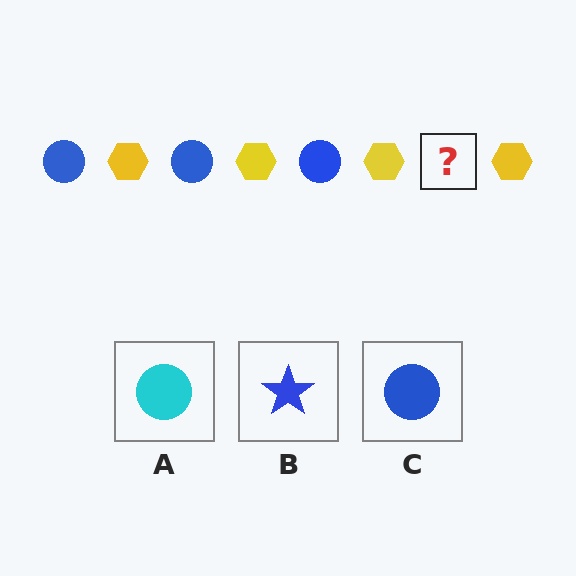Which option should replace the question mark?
Option C.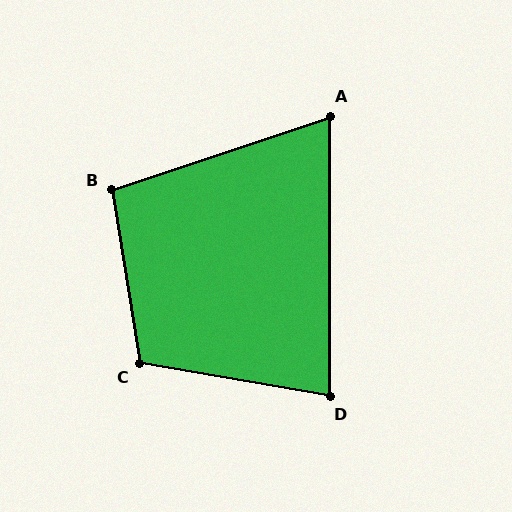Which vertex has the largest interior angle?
C, at approximately 109 degrees.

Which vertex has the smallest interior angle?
A, at approximately 71 degrees.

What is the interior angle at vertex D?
Approximately 80 degrees (acute).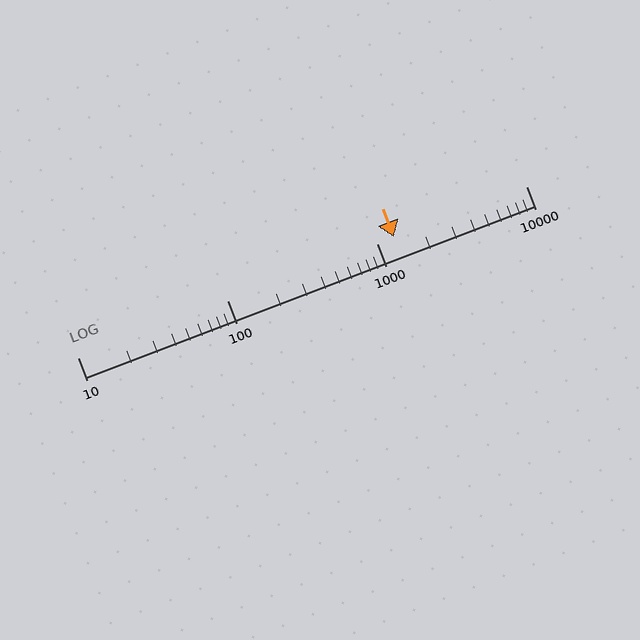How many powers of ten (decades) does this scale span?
The scale spans 3 decades, from 10 to 10000.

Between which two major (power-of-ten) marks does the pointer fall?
The pointer is between 1000 and 10000.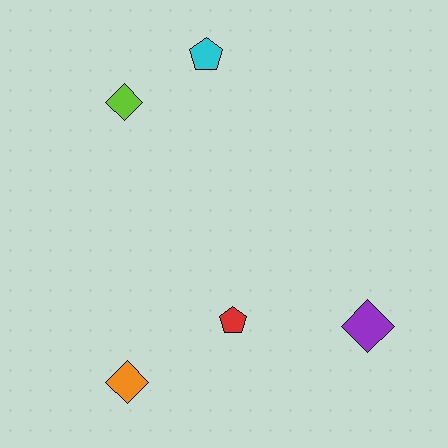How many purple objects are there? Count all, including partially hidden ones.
There is 1 purple object.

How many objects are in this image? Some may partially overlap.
There are 5 objects.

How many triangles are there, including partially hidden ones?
There are no triangles.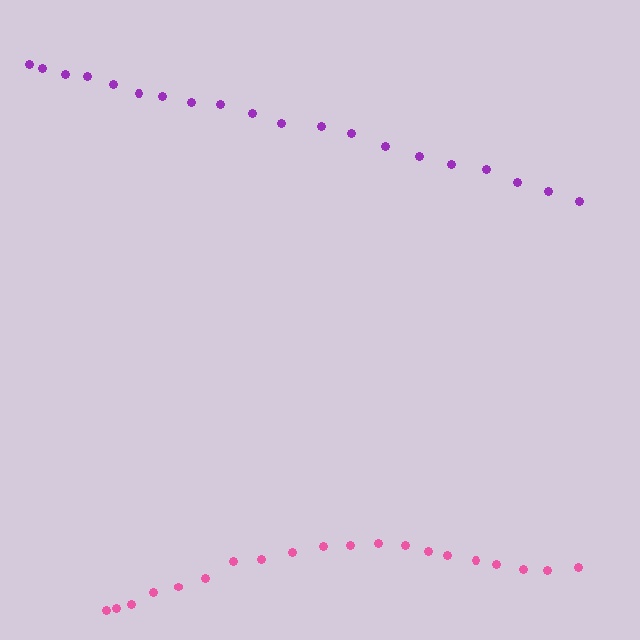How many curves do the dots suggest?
There are 2 distinct paths.